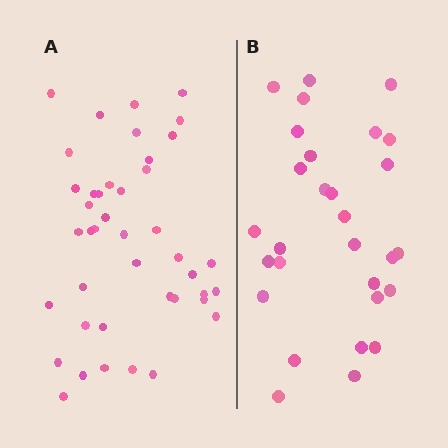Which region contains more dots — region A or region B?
Region A (the left region) has more dots.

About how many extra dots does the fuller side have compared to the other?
Region A has approximately 15 more dots than region B.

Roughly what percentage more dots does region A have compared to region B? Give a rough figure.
About 45% more.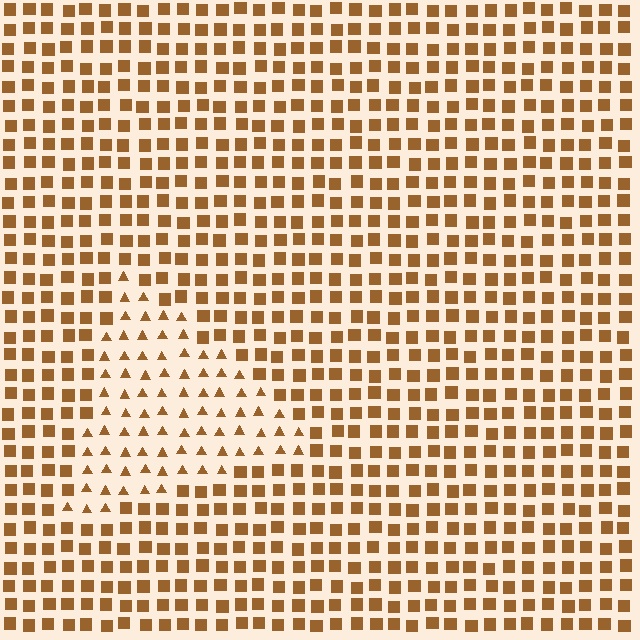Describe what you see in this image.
The image is filled with small brown elements arranged in a uniform grid. A triangle-shaped region contains triangles, while the surrounding area contains squares. The boundary is defined purely by the change in element shape.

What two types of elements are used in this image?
The image uses triangles inside the triangle region and squares outside it.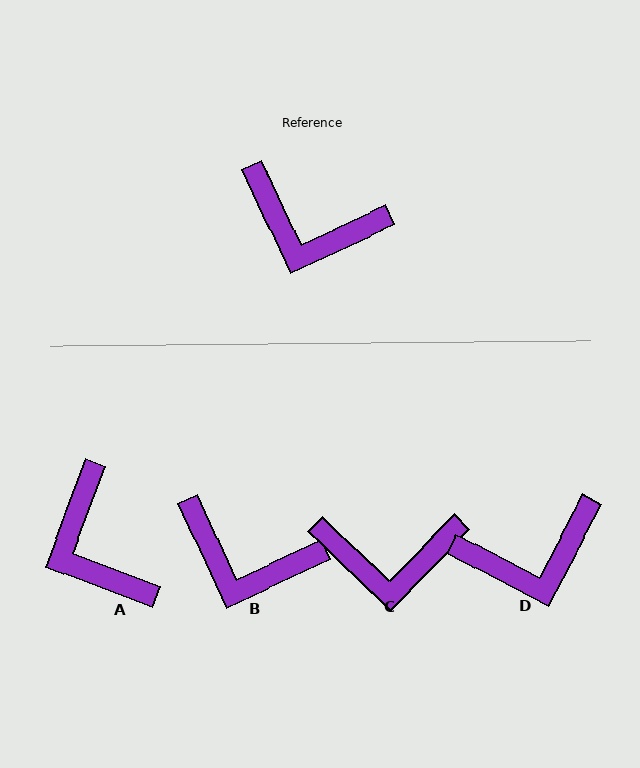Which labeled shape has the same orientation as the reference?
B.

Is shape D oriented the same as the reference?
No, it is off by about 37 degrees.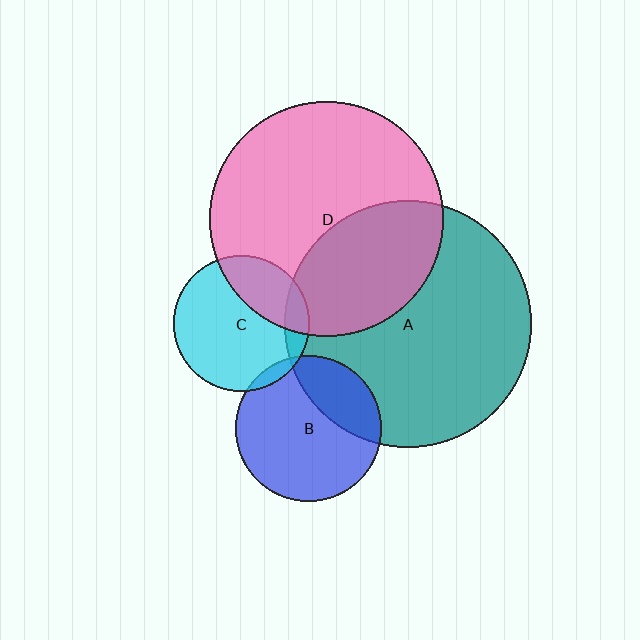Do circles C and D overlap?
Yes.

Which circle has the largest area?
Circle A (teal).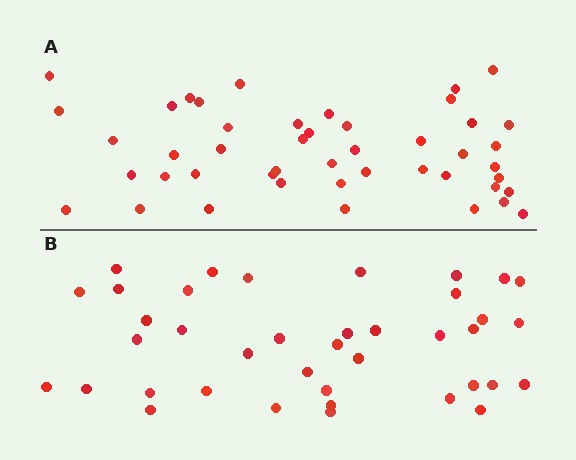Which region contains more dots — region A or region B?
Region A (the top region) has more dots.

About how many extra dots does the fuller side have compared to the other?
Region A has roughly 8 or so more dots than region B.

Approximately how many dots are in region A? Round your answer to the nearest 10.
About 50 dots. (The exact count is 46, which rounds to 50.)